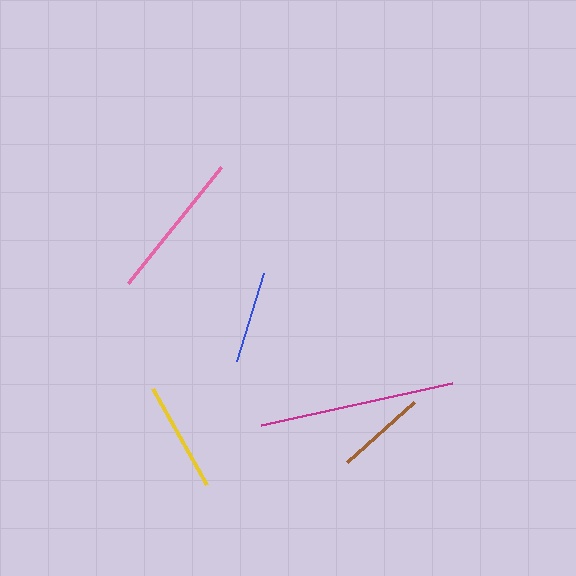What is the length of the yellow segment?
The yellow segment is approximately 111 pixels long.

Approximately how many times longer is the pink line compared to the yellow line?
The pink line is approximately 1.3 times the length of the yellow line.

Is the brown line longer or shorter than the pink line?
The pink line is longer than the brown line.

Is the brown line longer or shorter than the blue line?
The blue line is longer than the brown line.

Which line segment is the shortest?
The brown line is the shortest at approximately 90 pixels.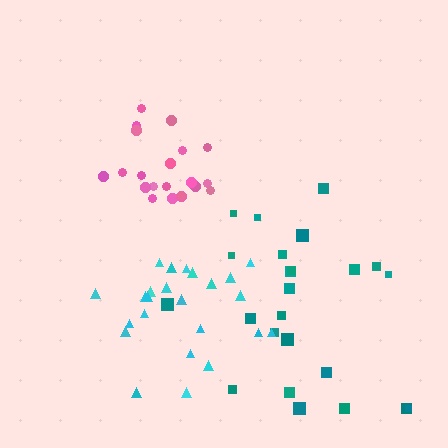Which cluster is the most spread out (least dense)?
Teal.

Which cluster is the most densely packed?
Pink.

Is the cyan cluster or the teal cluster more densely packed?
Cyan.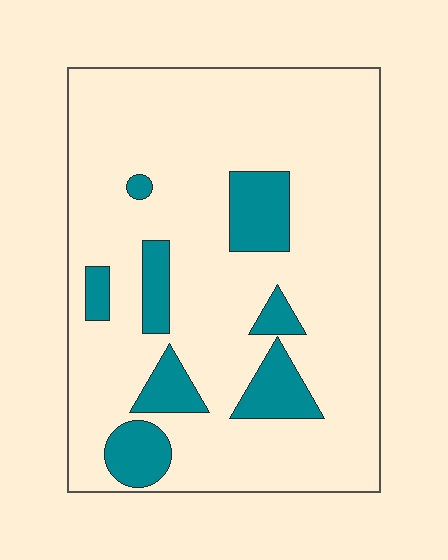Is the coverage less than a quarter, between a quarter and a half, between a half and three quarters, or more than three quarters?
Less than a quarter.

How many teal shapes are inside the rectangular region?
8.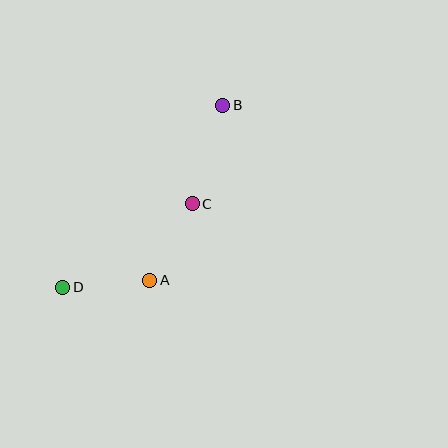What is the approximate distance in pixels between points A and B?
The distance between A and B is approximately 190 pixels.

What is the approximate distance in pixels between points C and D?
The distance between C and D is approximately 154 pixels.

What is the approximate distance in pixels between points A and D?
The distance between A and D is approximately 88 pixels.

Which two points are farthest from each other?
Points B and D are farthest from each other.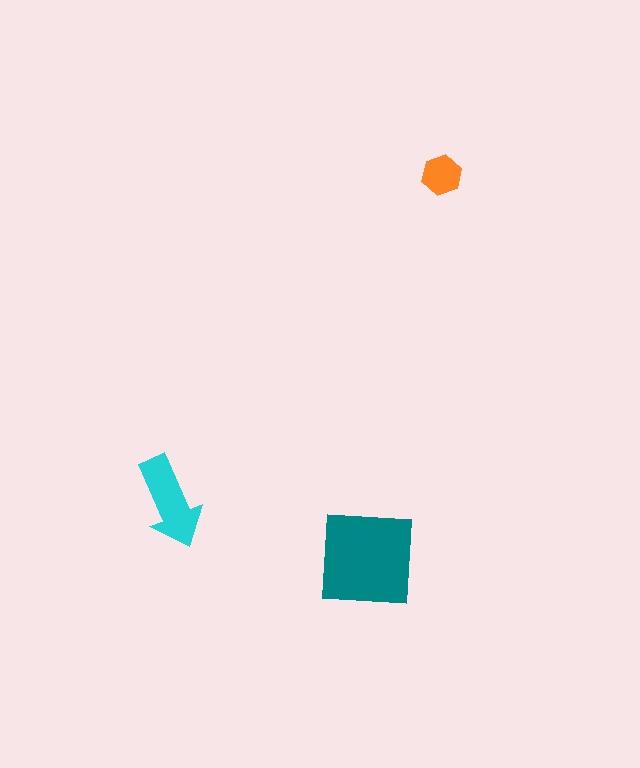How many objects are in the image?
There are 3 objects in the image.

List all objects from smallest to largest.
The orange hexagon, the cyan arrow, the teal square.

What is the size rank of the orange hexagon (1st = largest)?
3rd.